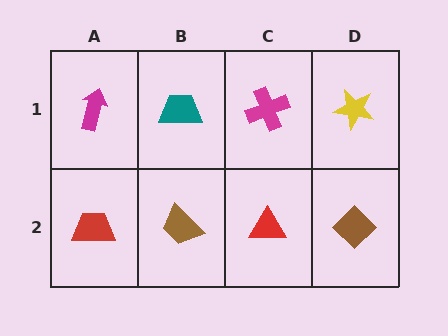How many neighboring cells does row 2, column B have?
3.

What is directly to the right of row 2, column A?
A brown trapezoid.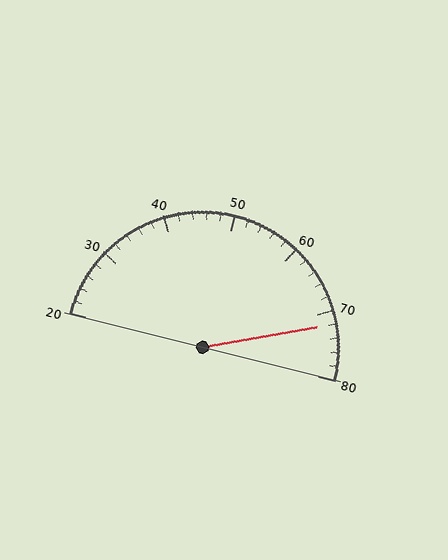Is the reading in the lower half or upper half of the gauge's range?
The reading is in the upper half of the range (20 to 80).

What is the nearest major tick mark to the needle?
The nearest major tick mark is 70.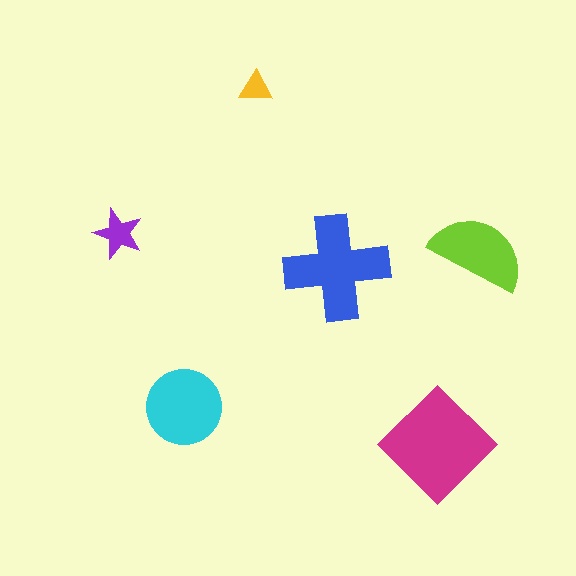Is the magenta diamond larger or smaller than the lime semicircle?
Larger.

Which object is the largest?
The magenta diamond.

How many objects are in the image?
There are 6 objects in the image.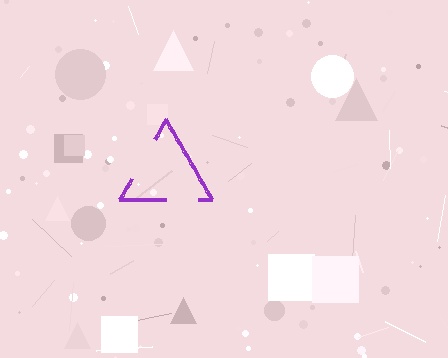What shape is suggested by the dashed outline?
The dashed outline suggests a triangle.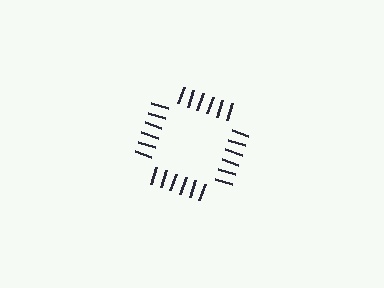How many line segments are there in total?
24 — 6 along each of the 4 edges.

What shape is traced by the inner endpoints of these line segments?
An illusory square — the line segments terminate on its edges but no continuous stroke is drawn.